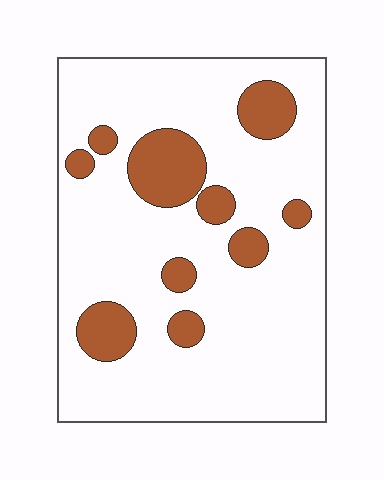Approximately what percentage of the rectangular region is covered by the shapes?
Approximately 20%.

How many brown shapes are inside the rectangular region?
10.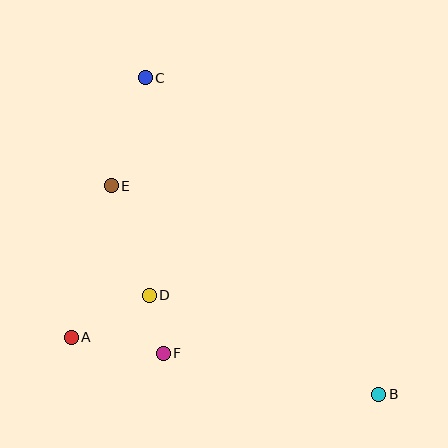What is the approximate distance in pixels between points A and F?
The distance between A and F is approximately 93 pixels.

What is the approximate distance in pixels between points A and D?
The distance between A and D is approximately 88 pixels.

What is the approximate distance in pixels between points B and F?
The distance between B and F is approximately 220 pixels.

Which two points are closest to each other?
Points D and F are closest to each other.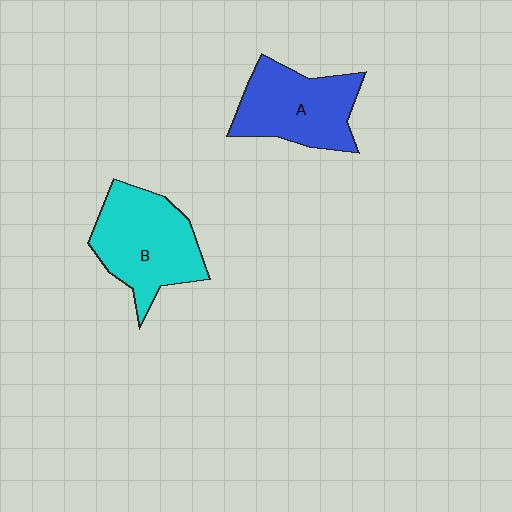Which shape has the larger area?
Shape B (cyan).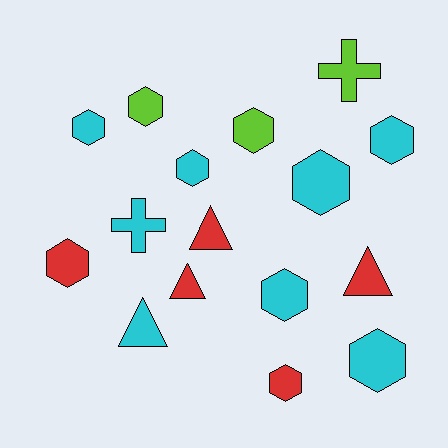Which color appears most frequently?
Cyan, with 8 objects.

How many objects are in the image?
There are 16 objects.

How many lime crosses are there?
There is 1 lime cross.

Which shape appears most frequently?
Hexagon, with 10 objects.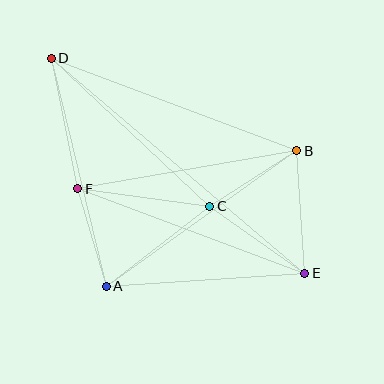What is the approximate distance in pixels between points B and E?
The distance between B and E is approximately 123 pixels.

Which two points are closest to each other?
Points A and F are closest to each other.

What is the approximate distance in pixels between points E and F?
The distance between E and F is approximately 242 pixels.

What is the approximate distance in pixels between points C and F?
The distance between C and F is approximately 133 pixels.